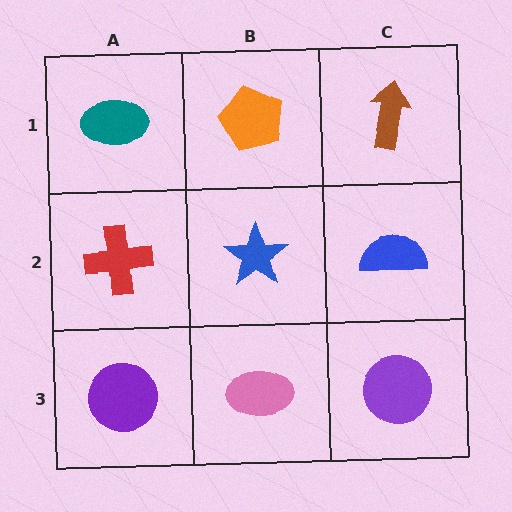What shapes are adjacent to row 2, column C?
A brown arrow (row 1, column C), a purple circle (row 3, column C), a blue star (row 2, column B).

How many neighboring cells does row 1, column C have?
2.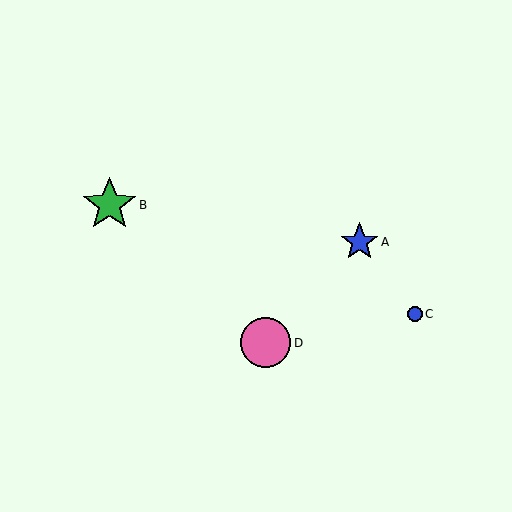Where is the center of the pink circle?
The center of the pink circle is at (266, 343).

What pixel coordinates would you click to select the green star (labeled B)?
Click at (109, 205) to select the green star B.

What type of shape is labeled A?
Shape A is a blue star.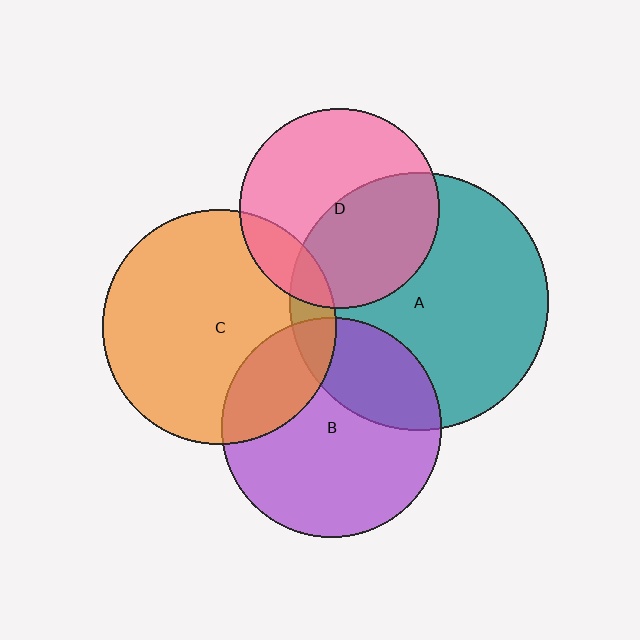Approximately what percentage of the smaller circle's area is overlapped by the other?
Approximately 15%.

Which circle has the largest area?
Circle A (teal).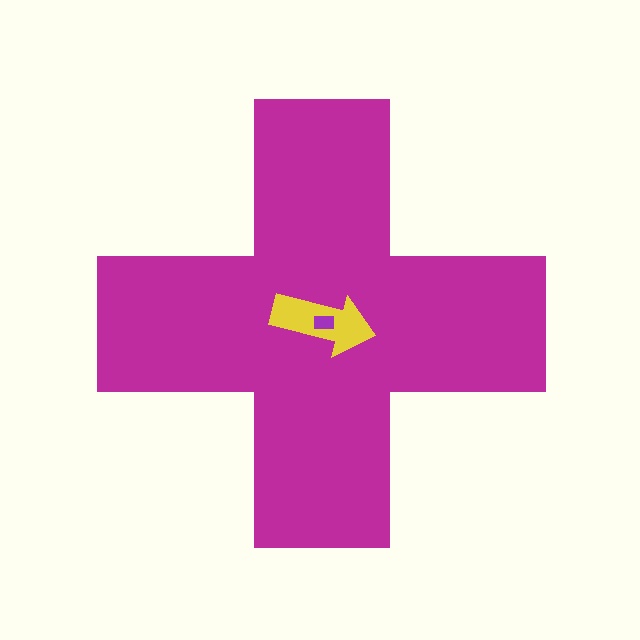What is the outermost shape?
The magenta cross.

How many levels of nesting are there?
3.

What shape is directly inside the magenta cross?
The yellow arrow.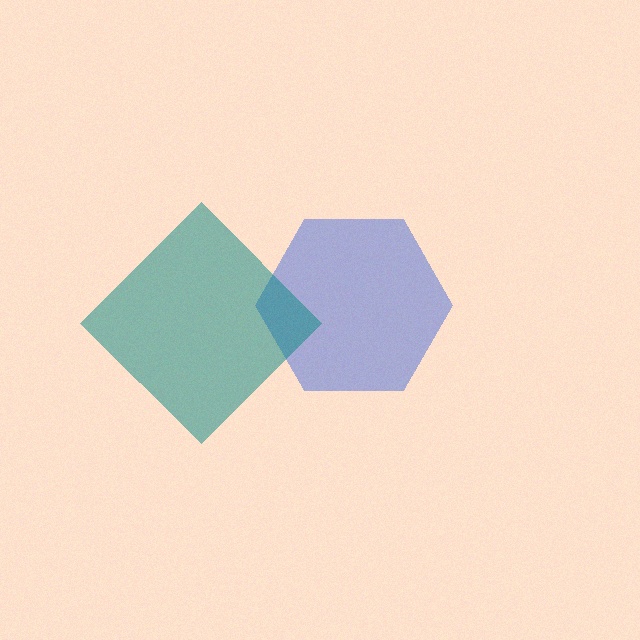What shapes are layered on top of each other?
The layered shapes are: a blue hexagon, a teal diamond.